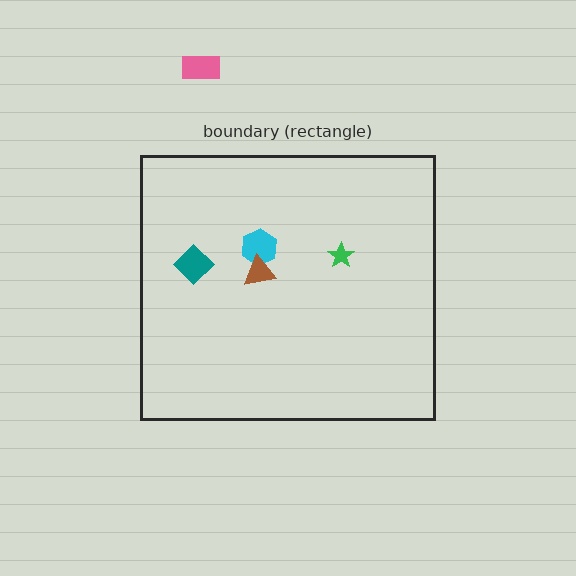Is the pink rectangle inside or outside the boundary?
Outside.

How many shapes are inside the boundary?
4 inside, 1 outside.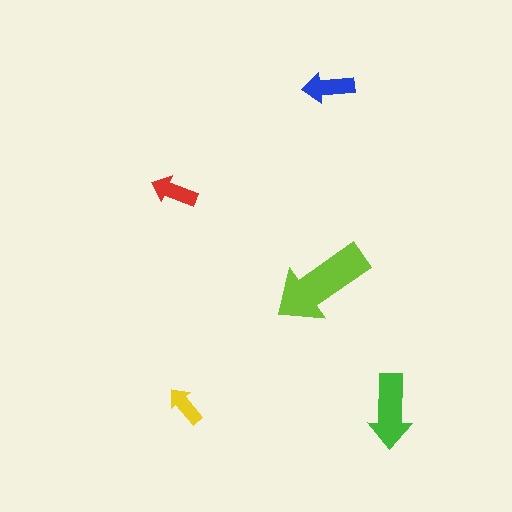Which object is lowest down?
The green arrow is bottommost.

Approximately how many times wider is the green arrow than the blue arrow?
About 1.5 times wider.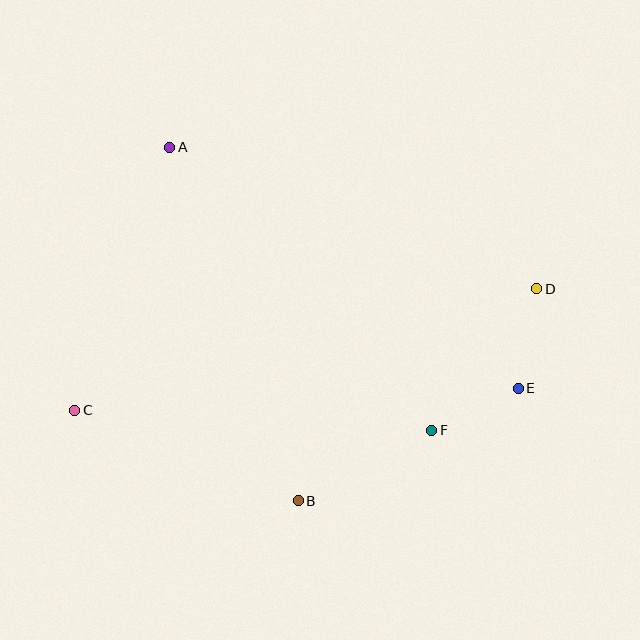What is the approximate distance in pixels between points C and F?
The distance between C and F is approximately 357 pixels.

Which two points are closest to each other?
Points E and F are closest to each other.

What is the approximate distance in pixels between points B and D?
The distance between B and D is approximately 319 pixels.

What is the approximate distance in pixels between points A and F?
The distance between A and F is approximately 385 pixels.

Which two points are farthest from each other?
Points C and D are farthest from each other.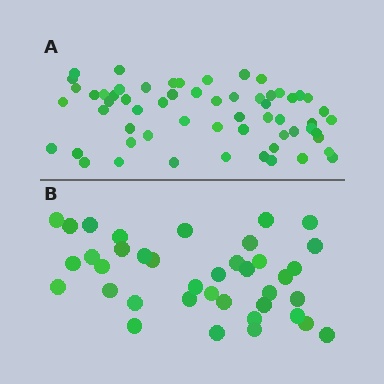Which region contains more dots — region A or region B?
Region A (the top region) has more dots.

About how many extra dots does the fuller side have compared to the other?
Region A has approximately 20 more dots than region B.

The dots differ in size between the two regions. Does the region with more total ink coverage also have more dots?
No. Region B has more total ink coverage because its dots are larger, but region A actually contains more individual dots. Total area can be misleading — the number of items is what matters here.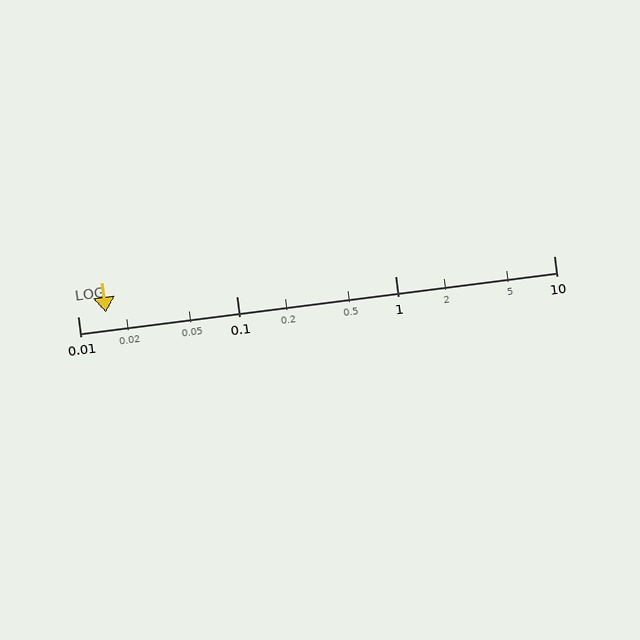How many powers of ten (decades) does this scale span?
The scale spans 3 decades, from 0.01 to 10.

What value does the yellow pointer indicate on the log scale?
The pointer indicates approximately 0.015.